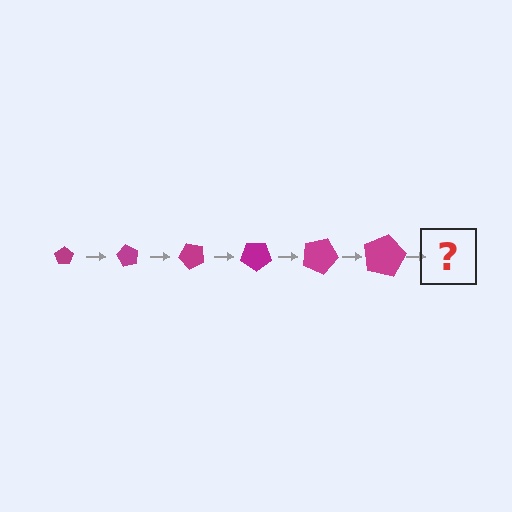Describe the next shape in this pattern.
It should be a pentagon, larger than the previous one and rotated 360 degrees from the start.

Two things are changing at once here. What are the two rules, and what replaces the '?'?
The two rules are that the pentagon grows larger each step and it rotates 60 degrees each step. The '?' should be a pentagon, larger than the previous one and rotated 360 degrees from the start.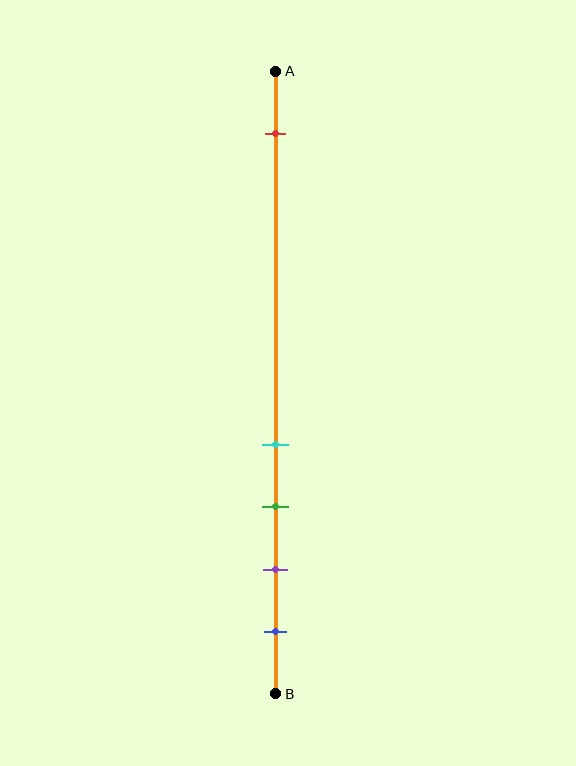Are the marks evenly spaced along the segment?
No, the marks are not evenly spaced.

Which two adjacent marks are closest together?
The cyan and green marks are the closest adjacent pair.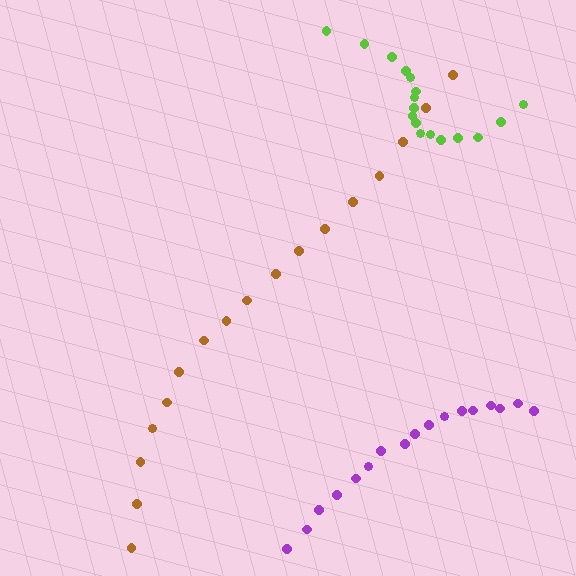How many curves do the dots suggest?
There are 3 distinct paths.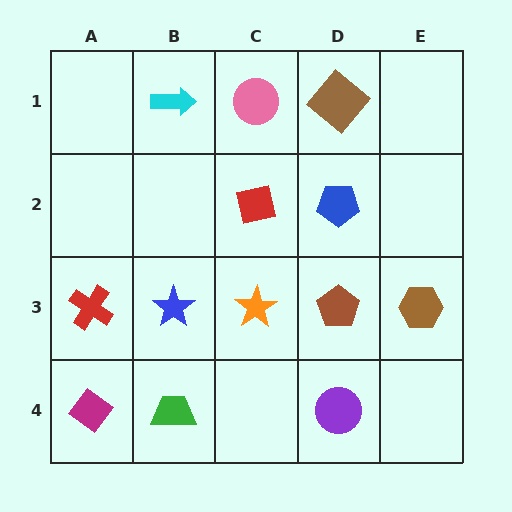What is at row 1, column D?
A brown diamond.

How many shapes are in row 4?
3 shapes.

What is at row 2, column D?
A blue pentagon.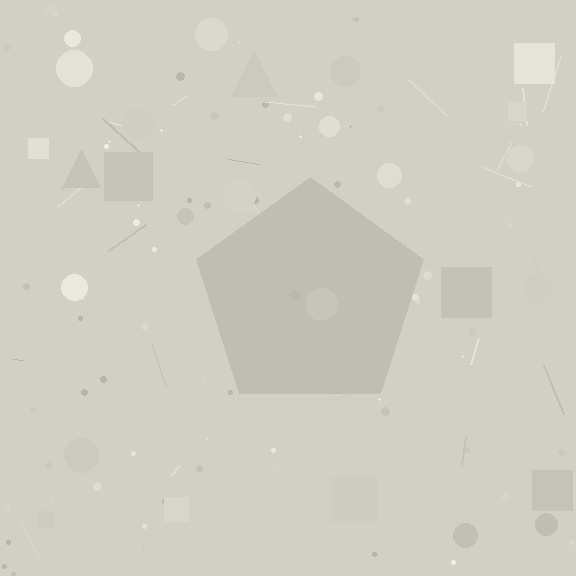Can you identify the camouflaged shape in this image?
The camouflaged shape is a pentagon.